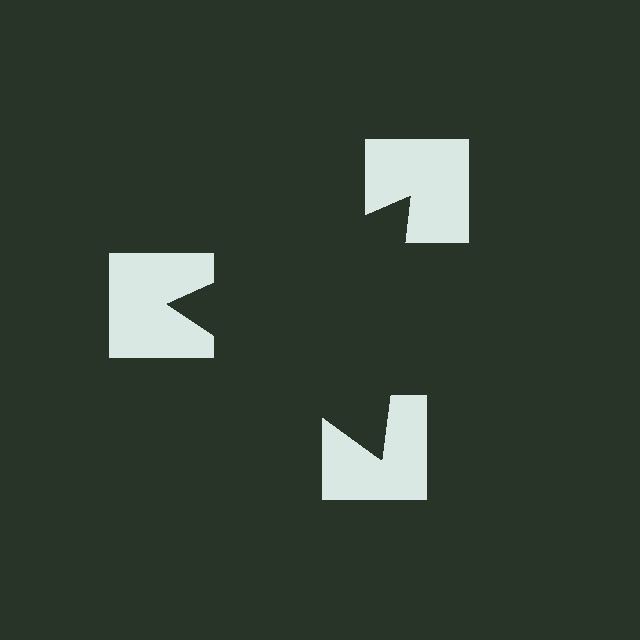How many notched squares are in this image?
There are 3 — one at each vertex of the illusory triangle.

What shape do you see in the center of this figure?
An illusory triangle — its edges are inferred from the aligned wedge cuts in the notched squares, not physically drawn.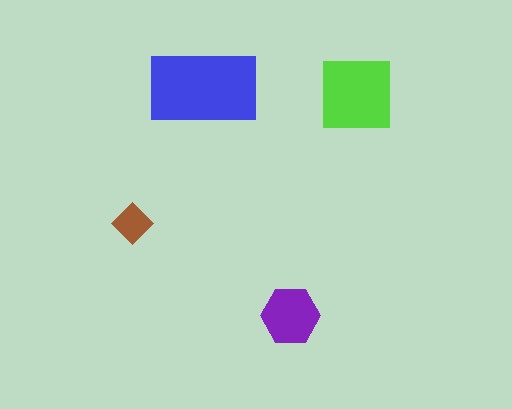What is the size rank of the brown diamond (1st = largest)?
4th.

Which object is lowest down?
The purple hexagon is bottommost.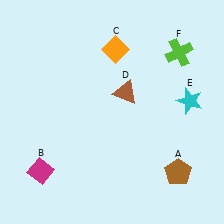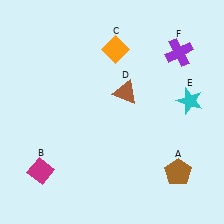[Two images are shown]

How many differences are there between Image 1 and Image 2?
There is 1 difference between the two images.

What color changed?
The cross (F) changed from lime in Image 1 to purple in Image 2.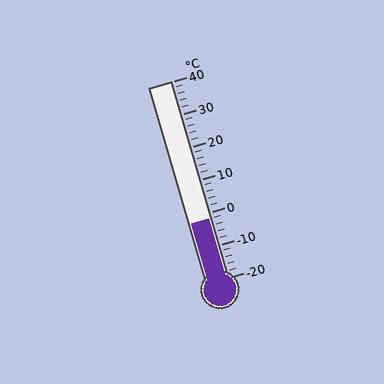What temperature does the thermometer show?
The thermometer shows approximately -2°C.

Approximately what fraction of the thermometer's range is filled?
The thermometer is filled to approximately 30% of its range.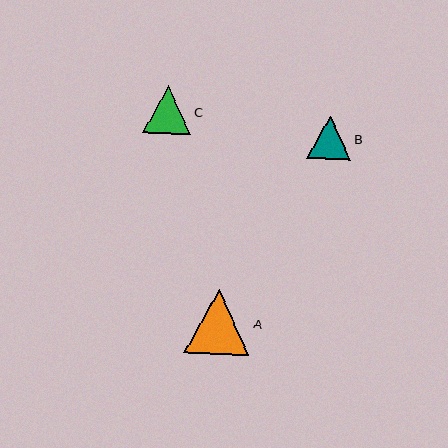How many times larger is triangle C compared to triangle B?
Triangle C is approximately 1.1 times the size of triangle B.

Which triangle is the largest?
Triangle A is the largest with a size of approximately 65 pixels.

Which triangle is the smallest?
Triangle B is the smallest with a size of approximately 43 pixels.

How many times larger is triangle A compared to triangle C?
Triangle A is approximately 1.3 times the size of triangle C.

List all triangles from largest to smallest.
From largest to smallest: A, C, B.